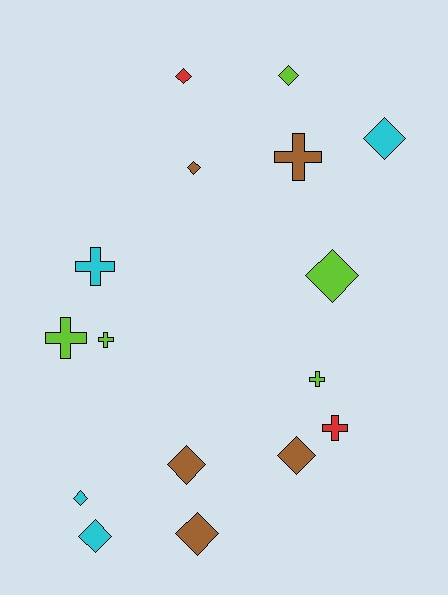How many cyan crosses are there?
There is 1 cyan cross.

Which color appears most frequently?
Brown, with 5 objects.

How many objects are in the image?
There are 16 objects.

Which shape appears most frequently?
Diamond, with 10 objects.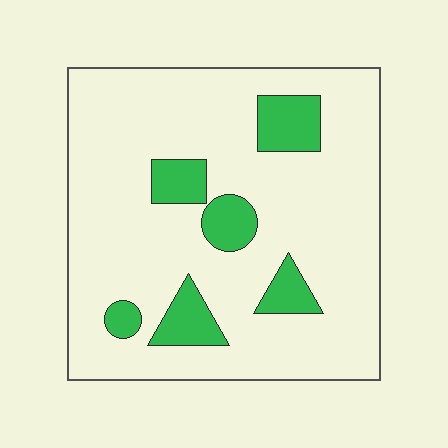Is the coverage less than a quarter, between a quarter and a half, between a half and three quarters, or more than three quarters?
Less than a quarter.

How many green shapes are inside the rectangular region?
6.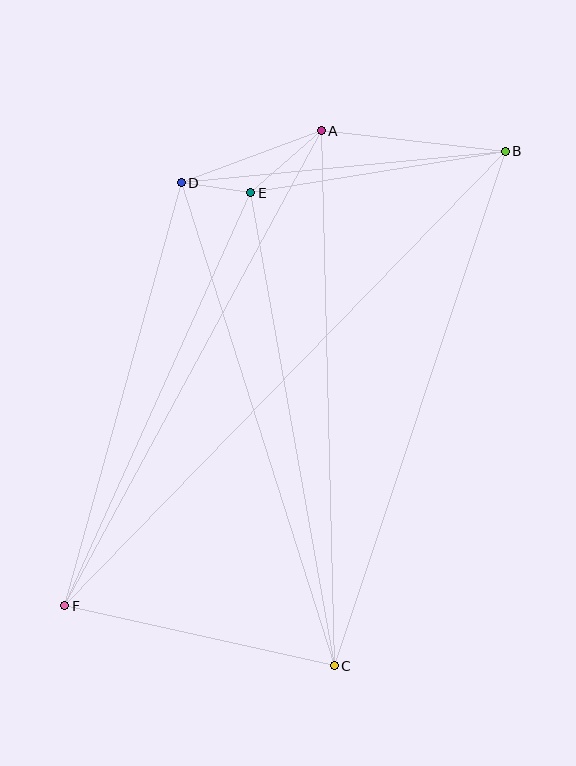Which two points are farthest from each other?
Points B and F are farthest from each other.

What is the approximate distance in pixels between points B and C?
The distance between B and C is approximately 542 pixels.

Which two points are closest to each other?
Points D and E are closest to each other.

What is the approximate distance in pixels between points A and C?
The distance between A and C is approximately 535 pixels.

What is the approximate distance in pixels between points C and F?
The distance between C and F is approximately 276 pixels.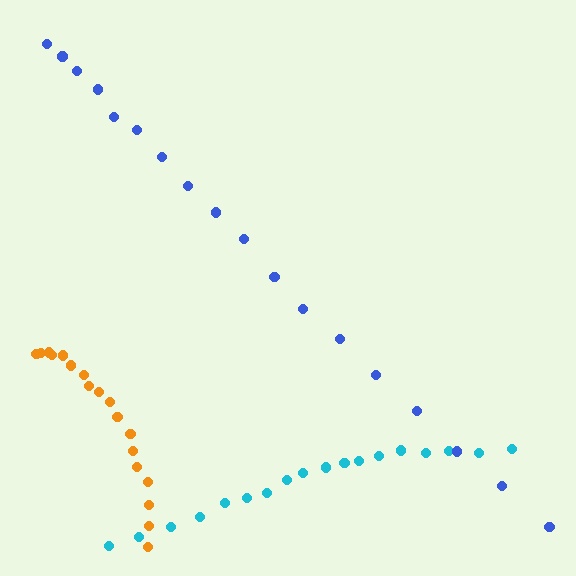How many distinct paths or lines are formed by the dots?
There are 3 distinct paths.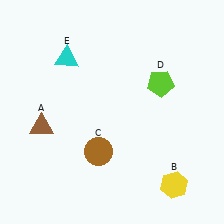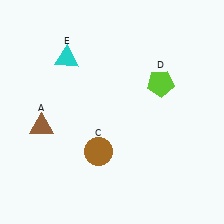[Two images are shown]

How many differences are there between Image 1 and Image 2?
There is 1 difference between the two images.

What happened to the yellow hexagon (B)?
The yellow hexagon (B) was removed in Image 2. It was in the bottom-right area of Image 1.